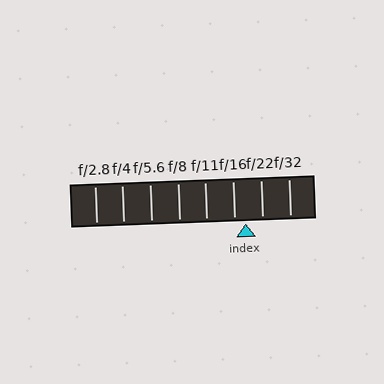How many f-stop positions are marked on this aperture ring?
There are 8 f-stop positions marked.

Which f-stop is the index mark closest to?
The index mark is closest to f/16.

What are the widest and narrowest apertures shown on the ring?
The widest aperture shown is f/2.8 and the narrowest is f/32.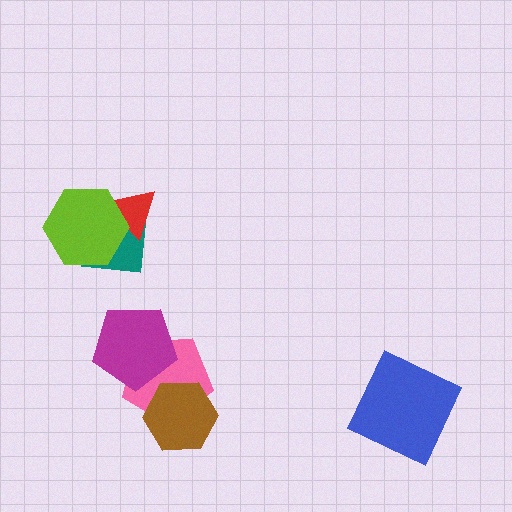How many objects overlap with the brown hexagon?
1 object overlaps with the brown hexagon.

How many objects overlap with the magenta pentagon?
1 object overlaps with the magenta pentagon.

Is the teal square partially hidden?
Yes, it is partially covered by another shape.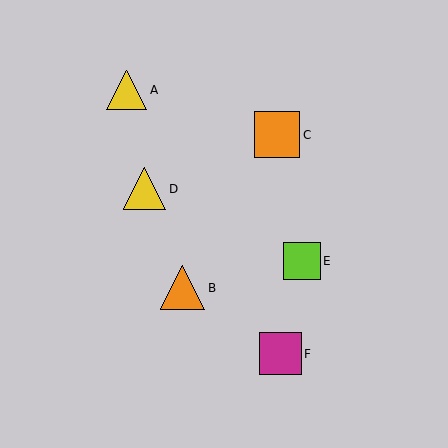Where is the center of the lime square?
The center of the lime square is at (302, 261).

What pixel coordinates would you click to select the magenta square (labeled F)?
Click at (281, 354) to select the magenta square F.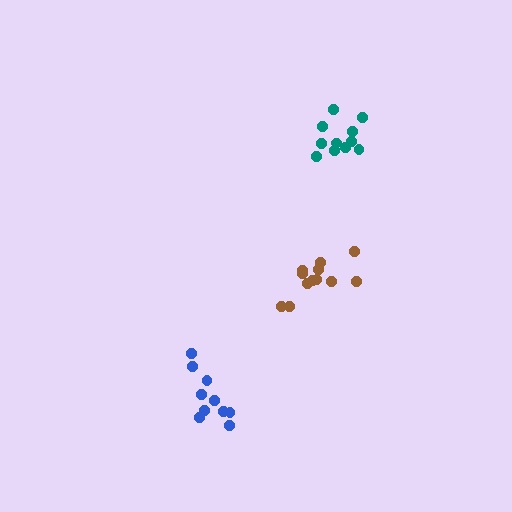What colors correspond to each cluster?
The clusters are colored: brown, blue, teal.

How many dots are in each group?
Group 1: 12 dots, Group 2: 10 dots, Group 3: 11 dots (33 total).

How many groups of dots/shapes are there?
There are 3 groups.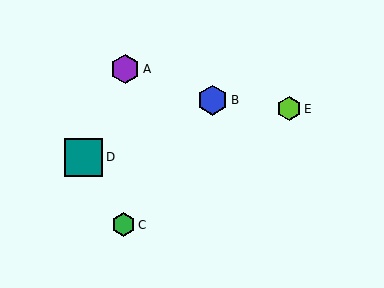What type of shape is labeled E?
Shape E is a lime hexagon.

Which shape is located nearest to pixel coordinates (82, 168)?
The teal square (labeled D) at (83, 157) is nearest to that location.